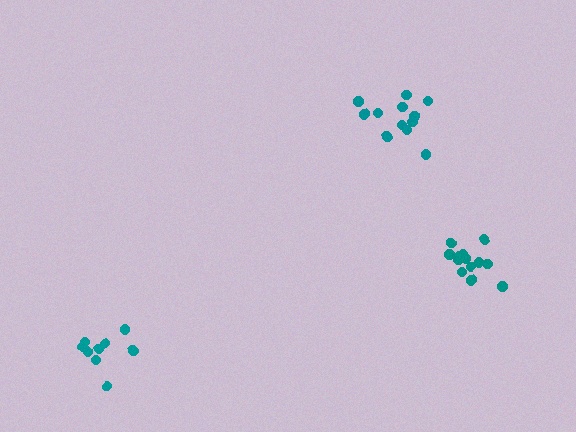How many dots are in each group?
Group 1: 13 dots, Group 2: 12 dots, Group 3: 9 dots (34 total).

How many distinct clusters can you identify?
There are 3 distinct clusters.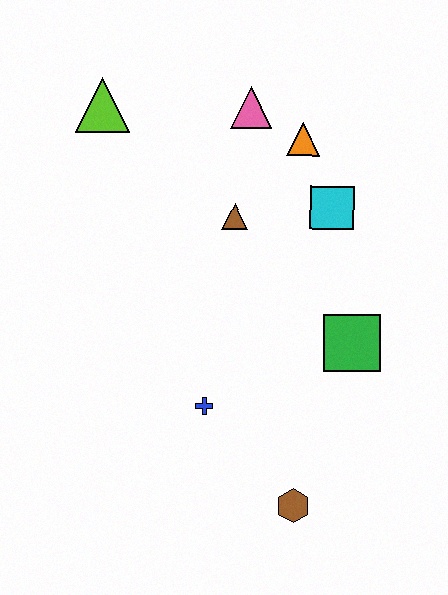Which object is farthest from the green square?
The lime triangle is farthest from the green square.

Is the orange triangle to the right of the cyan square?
No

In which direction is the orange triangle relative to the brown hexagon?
The orange triangle is above the brown hexagon.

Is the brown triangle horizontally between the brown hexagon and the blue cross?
Yes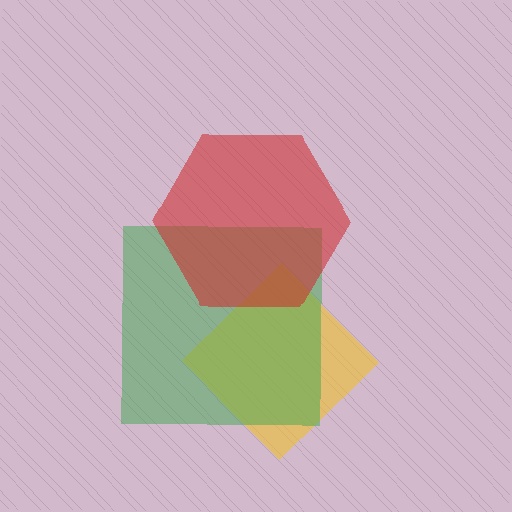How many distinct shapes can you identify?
There are 3 distinct shapes: a yellow diamond, a green square, a red hexagon.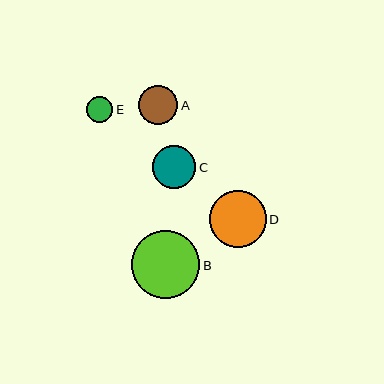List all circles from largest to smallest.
From largest to smallest: B, D, C, A, E.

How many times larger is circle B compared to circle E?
Circle B is approximately 2.6 times the size of circle E.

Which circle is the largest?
Circle B is the largest with a size of approximately 68 pixels.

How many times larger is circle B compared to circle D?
Circle B is approximately 1.2 times the size of circle D.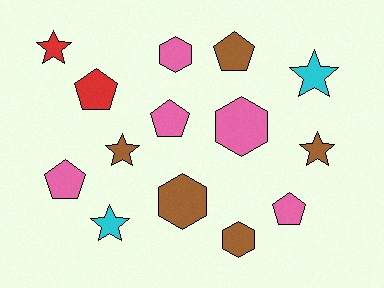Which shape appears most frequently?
Star, with 5 objects.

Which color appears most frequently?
Brown, with 5 objects.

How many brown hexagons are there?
There are 2 brown hexagons.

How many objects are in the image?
There are 14 objects.